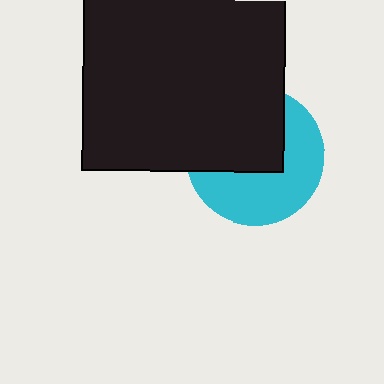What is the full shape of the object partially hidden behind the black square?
The partially hidden object is a cyan circle.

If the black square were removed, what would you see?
You would see the complete cyan circle.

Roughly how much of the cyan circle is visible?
About half of it is visible (roughly 52%).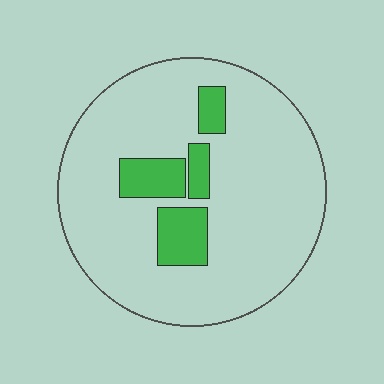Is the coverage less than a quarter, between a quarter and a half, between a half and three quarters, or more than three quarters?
Less than a quarter.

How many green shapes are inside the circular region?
4.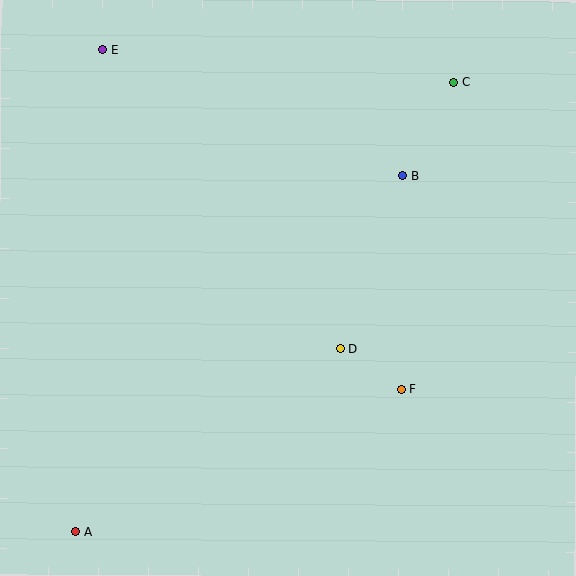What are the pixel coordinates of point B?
Point B is at (402, 175).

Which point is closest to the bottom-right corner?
Point F is closest to the bottom-right corner.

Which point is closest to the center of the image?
Point D at (340, 349) is closest to the center.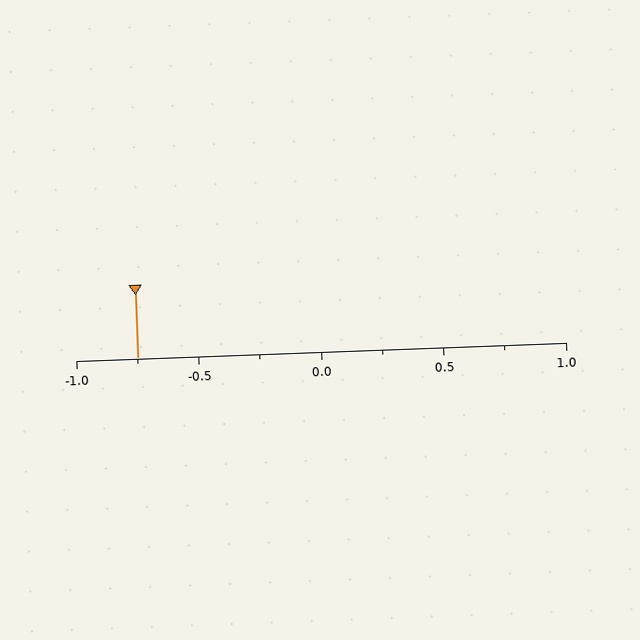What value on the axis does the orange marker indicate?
The marker indicates approximately -0.75.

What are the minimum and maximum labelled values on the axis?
The axis runs from -1.0 to 1.0.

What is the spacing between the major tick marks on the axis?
The major ticks are spaced 0.5 apart.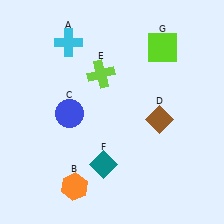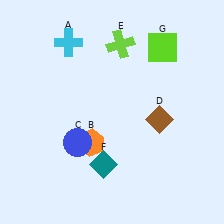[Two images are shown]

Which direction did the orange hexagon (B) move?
The orange hexagon (B) moved up.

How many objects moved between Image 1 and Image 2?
3 objects moved between the two images.